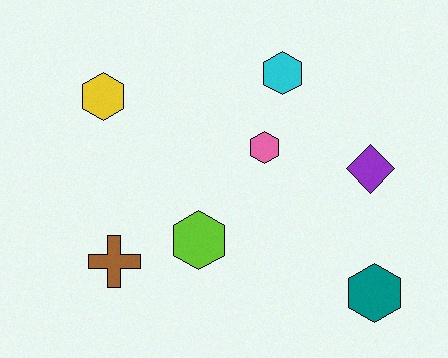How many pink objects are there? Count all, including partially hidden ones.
There is 1 pink object.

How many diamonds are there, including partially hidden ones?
There is 1 diamond.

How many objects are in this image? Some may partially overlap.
There are 7 objects.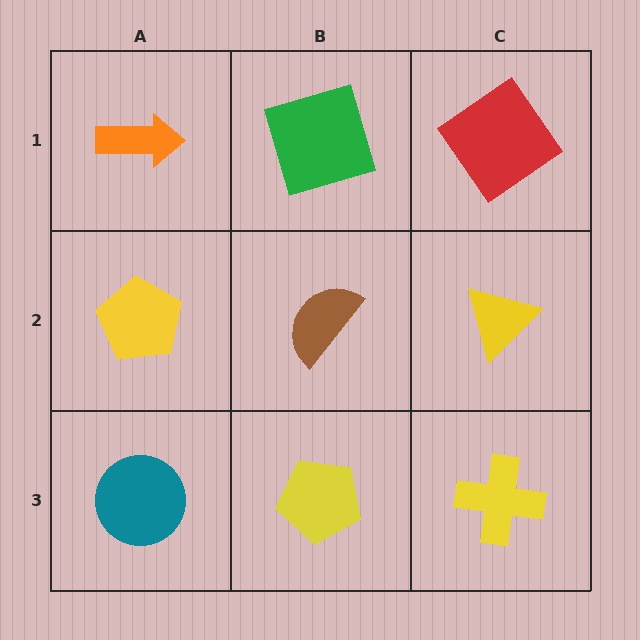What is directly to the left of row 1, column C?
A green square.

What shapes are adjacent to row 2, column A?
An orange arrow (row 1, column A), a teal circle (row 3, column A), a brown semicircle (row 2, column B).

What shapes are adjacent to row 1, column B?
A brown semicircle (row 2, column B), an orange arrow (row 1, column A), a red diamond (row 1, column C).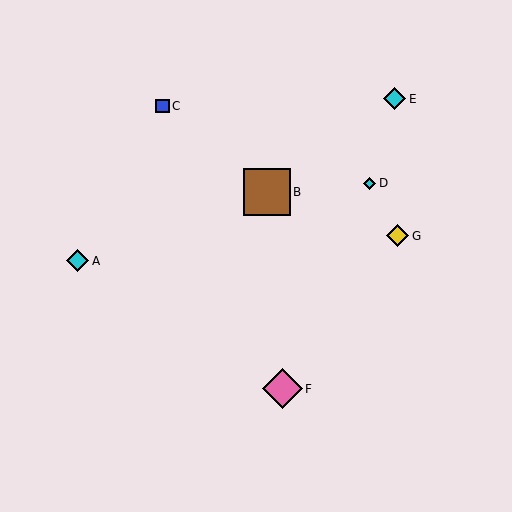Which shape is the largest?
The brown square (labeled B) is the largest.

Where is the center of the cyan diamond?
The center of the cyan diamond is at (370, 183).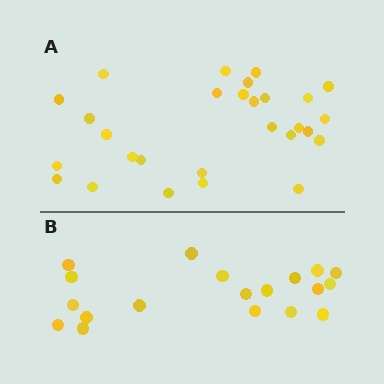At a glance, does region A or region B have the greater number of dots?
Region A (the top region) has more dots.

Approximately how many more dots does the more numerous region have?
Region A has roughly 8 or so more dots than region B.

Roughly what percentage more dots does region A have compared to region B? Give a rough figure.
About 45% more.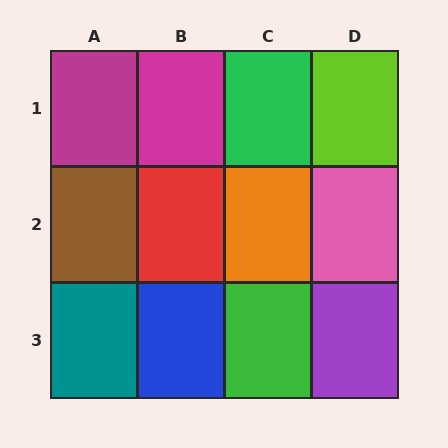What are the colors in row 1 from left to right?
Magenta, magenta, green, lime.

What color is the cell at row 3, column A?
Teal.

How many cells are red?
1 cell is red.